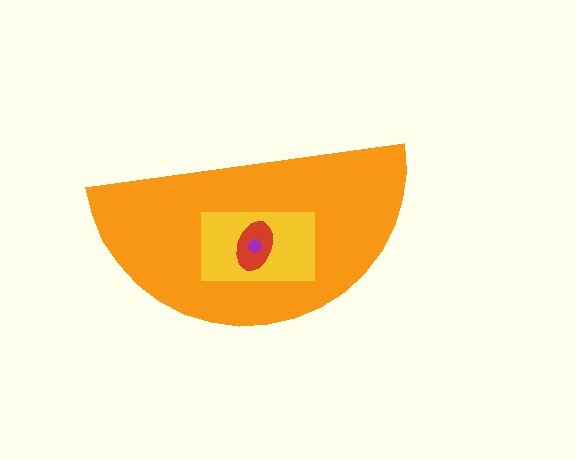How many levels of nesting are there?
4.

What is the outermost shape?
The orange semicircle.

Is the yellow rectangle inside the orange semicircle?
Yes.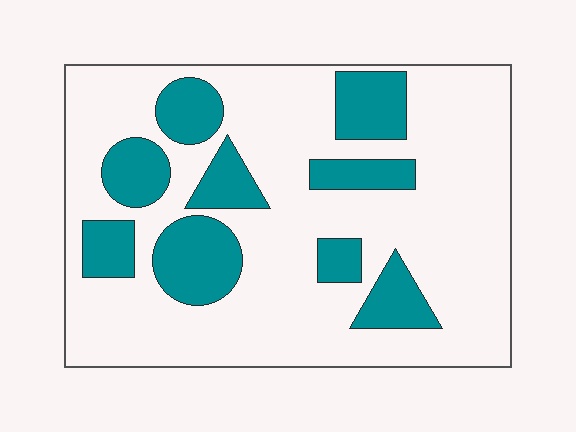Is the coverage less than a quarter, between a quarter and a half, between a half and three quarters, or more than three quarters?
Between a quarter and a half.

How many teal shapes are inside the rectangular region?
9.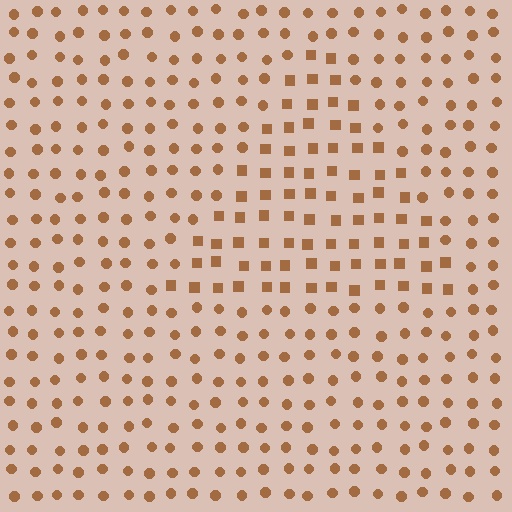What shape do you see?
I see a triangle.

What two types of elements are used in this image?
The image uses squares inside the triangle region and circles outside it.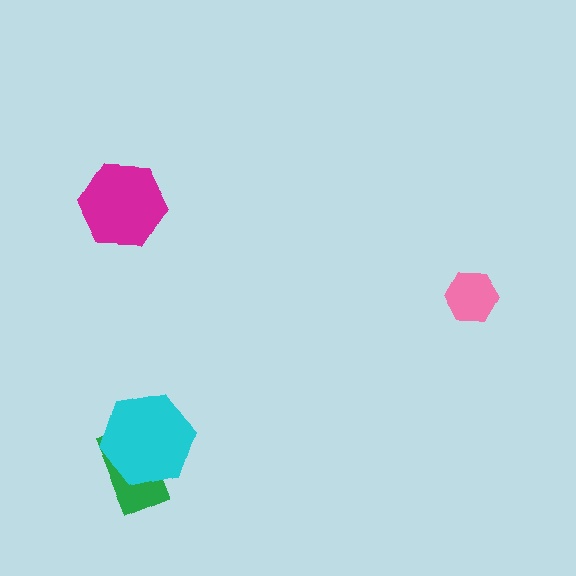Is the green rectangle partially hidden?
Yes, it is partially covered by another shape.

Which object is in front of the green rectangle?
The cyan hexagon is in front of the green rectangle.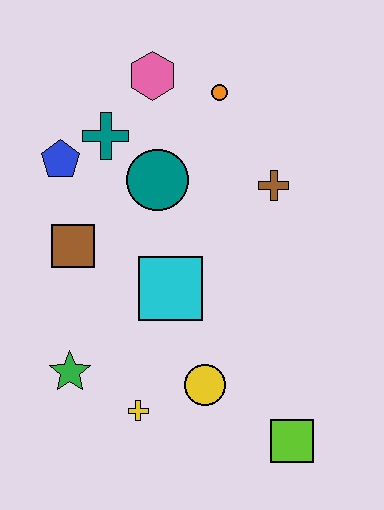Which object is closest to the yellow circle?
The yellow cross is closest to the yellow circle.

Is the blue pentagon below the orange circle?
Yes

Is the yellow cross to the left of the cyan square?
Yes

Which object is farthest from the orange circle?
The lime square is farthest from the orange circle.